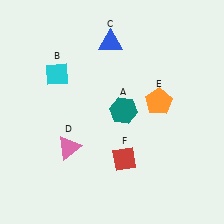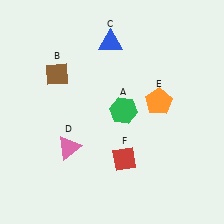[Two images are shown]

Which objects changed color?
A changed from teal to green. B changed from cyan to brown.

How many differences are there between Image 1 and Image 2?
There are 2 differences between the two images.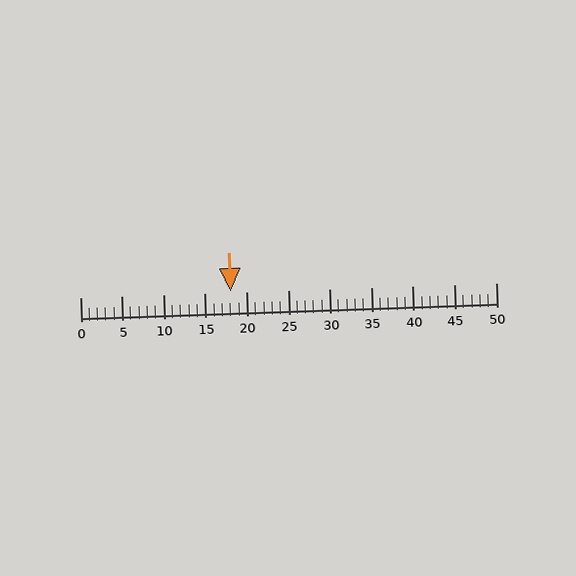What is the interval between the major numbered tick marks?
The major tick marks are spaced 5 units apart.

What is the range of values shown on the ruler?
The ruler shows values from 0 to 50.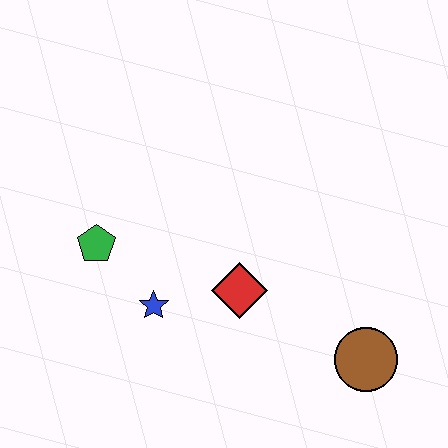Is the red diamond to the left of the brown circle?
Yes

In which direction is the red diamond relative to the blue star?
The red diamond is to the right of the blue star.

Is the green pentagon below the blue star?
No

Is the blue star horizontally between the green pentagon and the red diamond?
Yes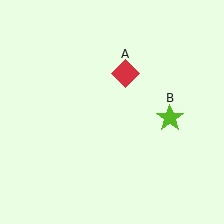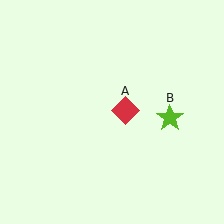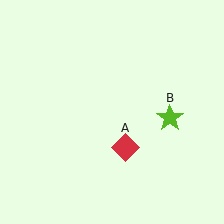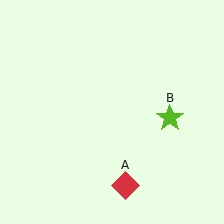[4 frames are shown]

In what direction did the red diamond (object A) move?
The red diamond (object A) moved down.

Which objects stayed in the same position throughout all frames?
Lime star (object B) remained stationary.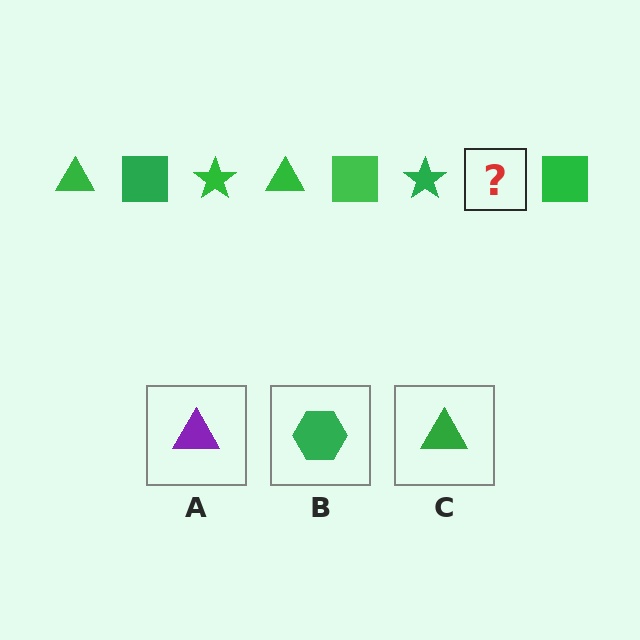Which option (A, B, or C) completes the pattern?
C.